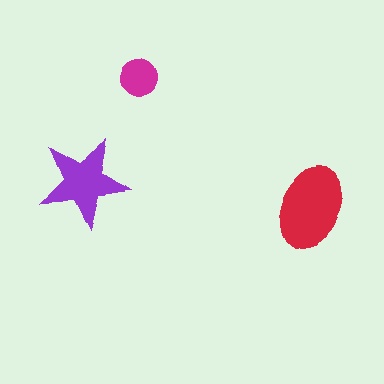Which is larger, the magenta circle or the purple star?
The purple star.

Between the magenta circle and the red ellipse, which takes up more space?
The red ellipse.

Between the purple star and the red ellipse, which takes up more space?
The red ellipse.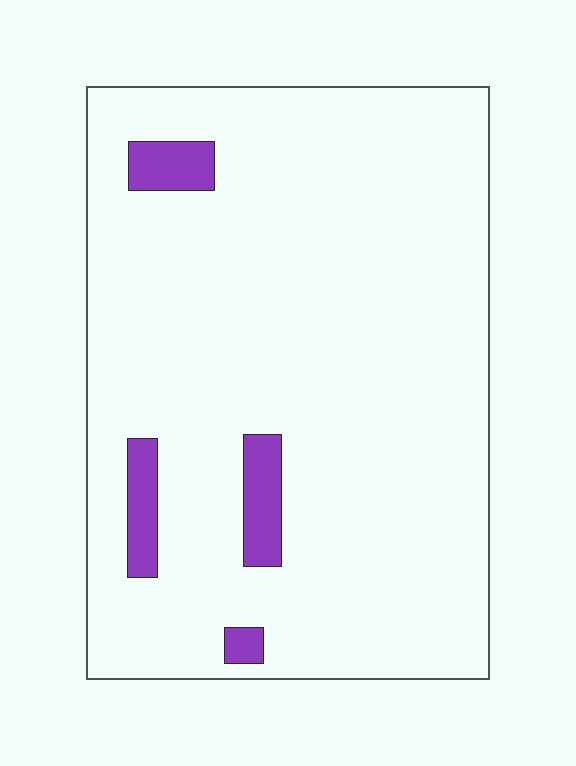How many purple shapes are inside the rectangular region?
4.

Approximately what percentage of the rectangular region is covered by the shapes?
Approximately 5%.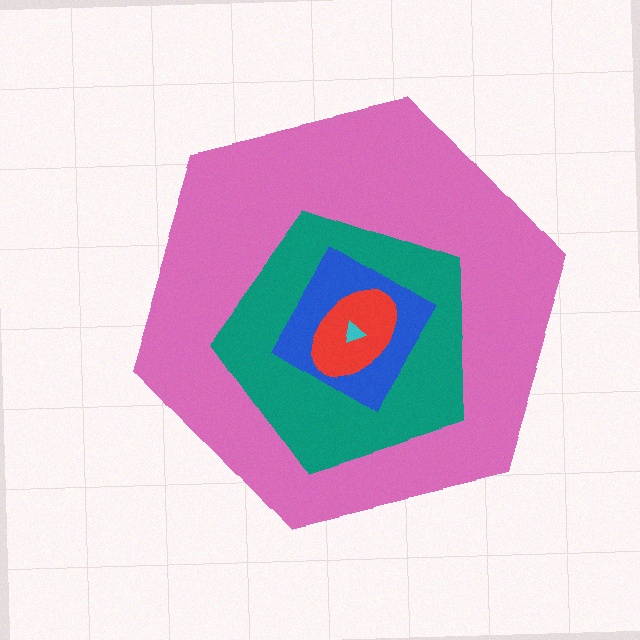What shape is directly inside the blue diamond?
The red ellipse.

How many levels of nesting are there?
5.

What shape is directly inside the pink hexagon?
The teal pentagon.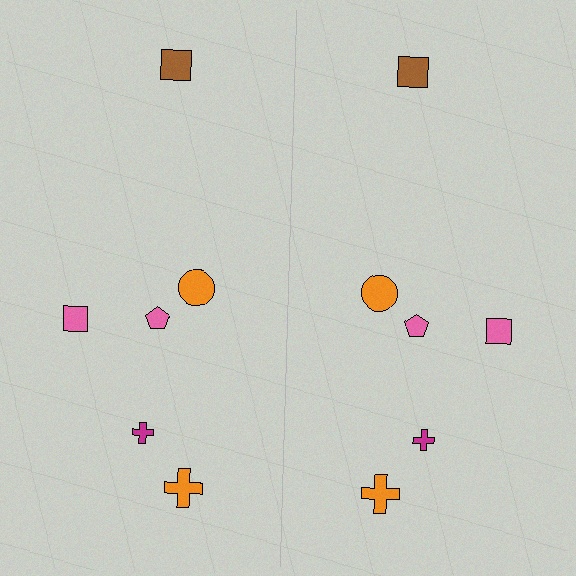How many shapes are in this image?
There are 12 shapes in this image.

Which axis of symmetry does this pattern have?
The pattern has a vertical axis of symmetry running through the center of the image.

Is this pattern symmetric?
Yes, this pattern has bilateral (reflection) symmetry.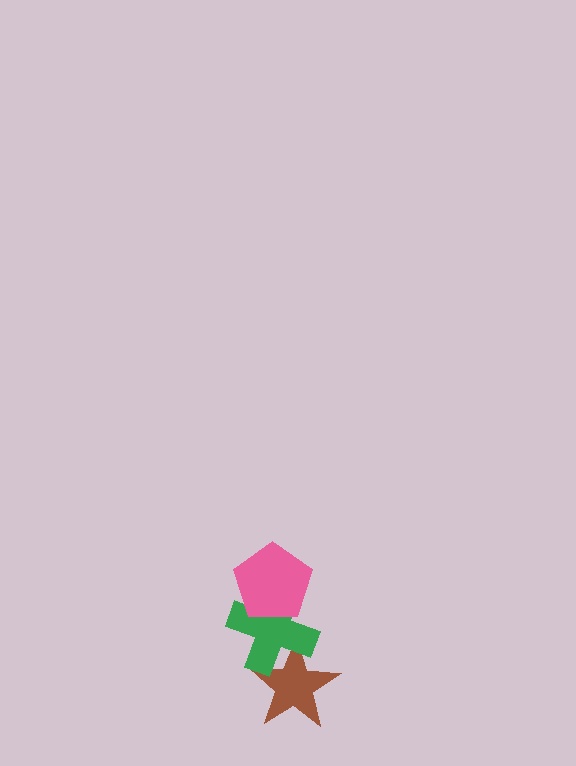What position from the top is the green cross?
The green cross is 2nd from the top.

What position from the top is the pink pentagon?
The pink pentagon is 1st from the top.